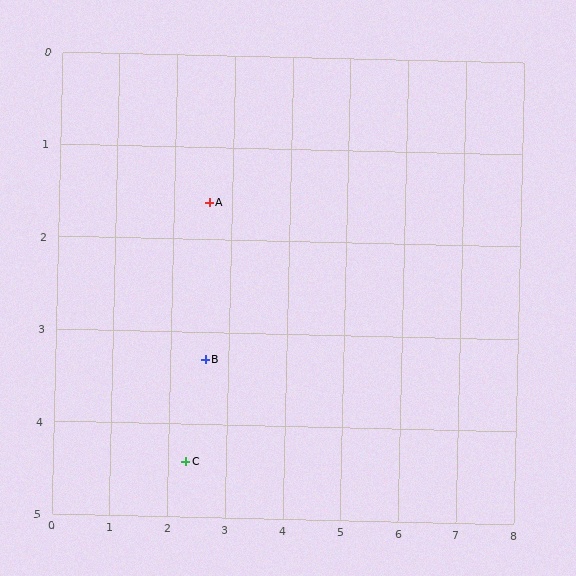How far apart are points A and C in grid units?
Points A and C are about 2.8 grid units apart.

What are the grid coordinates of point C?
Point C is at approximately (2.3, 4.4).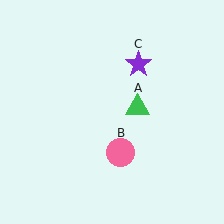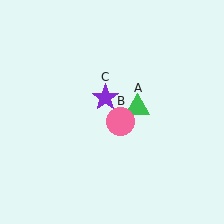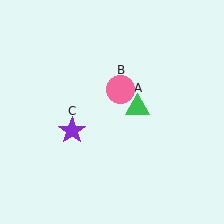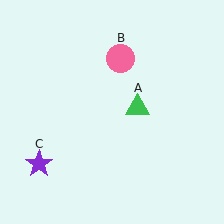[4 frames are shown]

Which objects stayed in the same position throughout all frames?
Green triangle (object A) remained stationary.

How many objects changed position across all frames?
2 objects changed position: pink circle (object B), purple star (object C).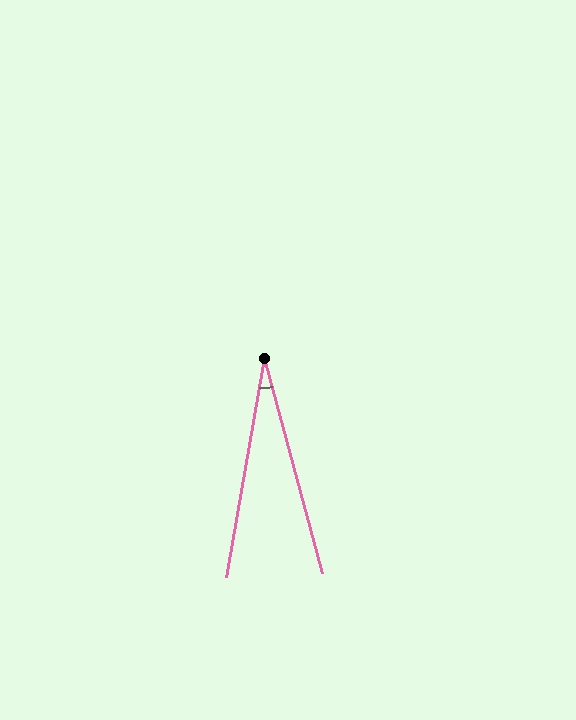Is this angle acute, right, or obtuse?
It is acute.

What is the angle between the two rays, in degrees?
Approximately 25 degrees.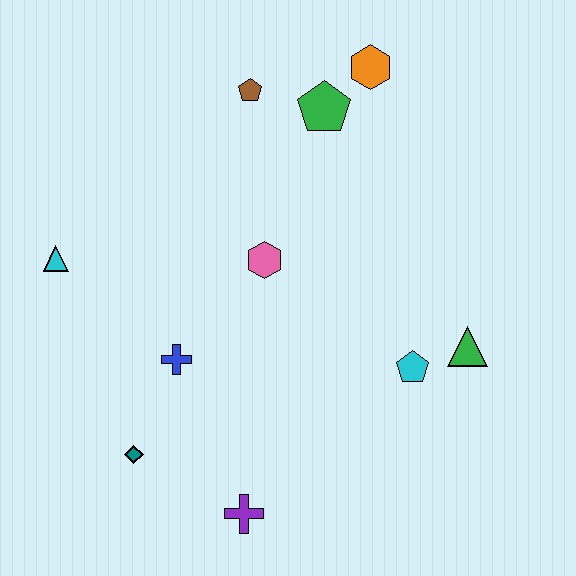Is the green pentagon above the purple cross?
Yes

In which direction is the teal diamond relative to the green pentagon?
The teal diamond is below the green pentagon.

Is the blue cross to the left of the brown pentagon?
Yes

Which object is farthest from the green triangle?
The cyan triangle is farthest from the green triangle.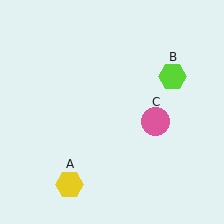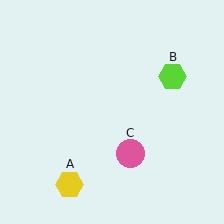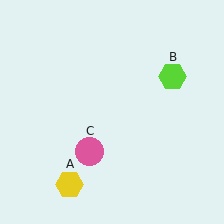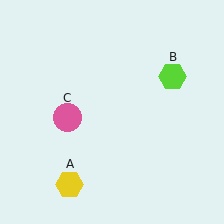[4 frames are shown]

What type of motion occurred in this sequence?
The pink circle (object C) rotated clockwise around the center of the scene.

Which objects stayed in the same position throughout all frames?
Yellow hexagon (object A) and lime hexagon (object B) remained stationary.